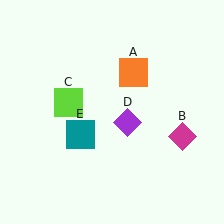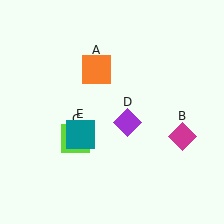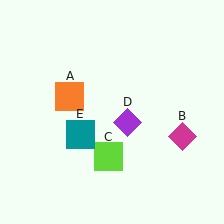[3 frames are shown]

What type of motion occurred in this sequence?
The orange square (object A), lime square (object C) rotated counterclockwise around the center of the scene.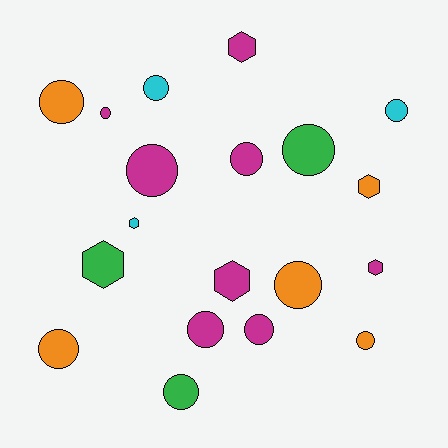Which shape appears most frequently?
Circle, with 13 objects.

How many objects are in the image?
There are 19 objects.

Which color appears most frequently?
Magenta, with 8 objects.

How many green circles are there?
There are 2 green circles.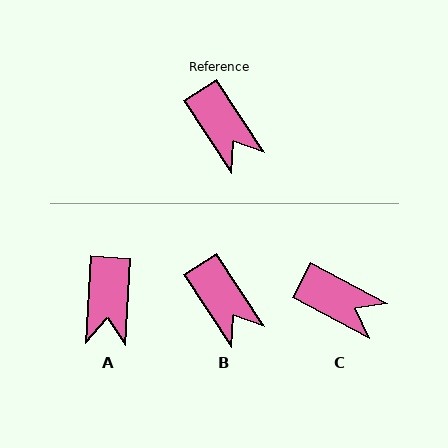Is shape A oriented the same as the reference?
No, it is off by about 36 degrees.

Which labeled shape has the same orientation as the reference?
B.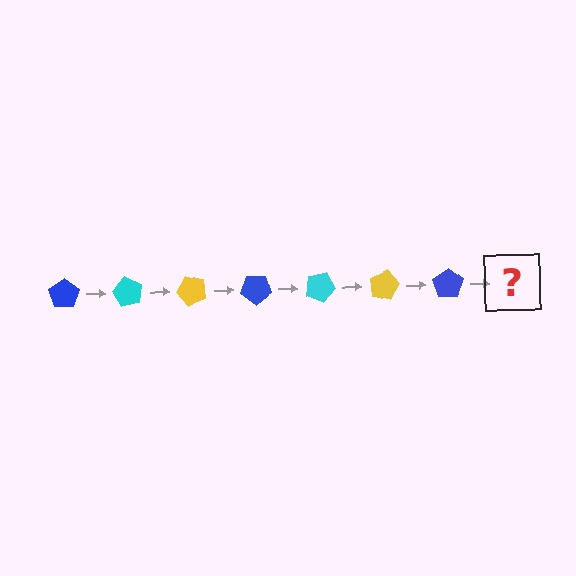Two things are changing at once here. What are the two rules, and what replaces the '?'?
The two rules are that it rotates 60 degrees each step and the color cycles through blue, cyan, and yellow. The '?' should be a cyan pentagon, rotated 420 degrees from the start.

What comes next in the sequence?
The next element should be a cyan pentagon, rotated 420 degrees from the start.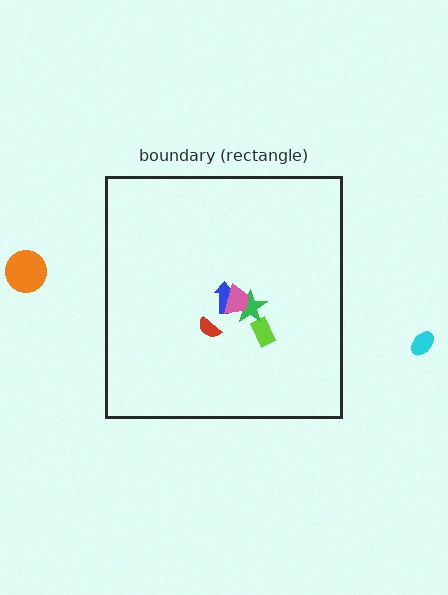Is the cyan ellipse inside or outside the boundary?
Outside.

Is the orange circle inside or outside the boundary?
Outside.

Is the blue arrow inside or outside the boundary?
Inside.